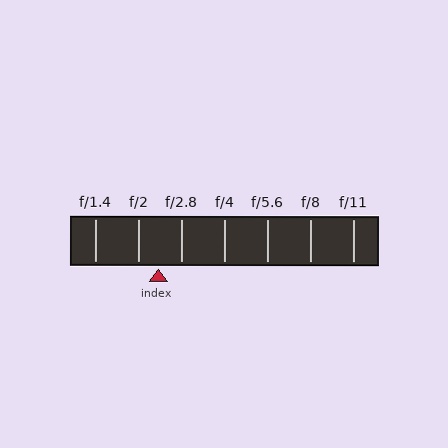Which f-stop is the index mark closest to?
The index mark is closest to f/2.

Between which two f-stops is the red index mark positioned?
The index mark is between f/2 and f/2.8.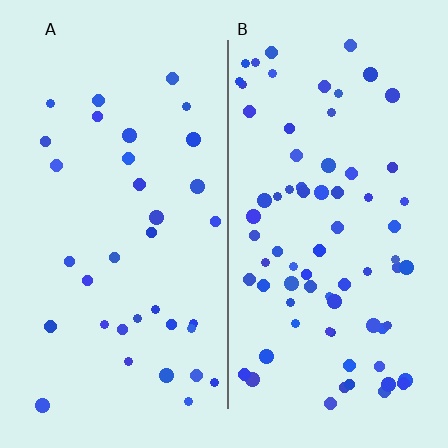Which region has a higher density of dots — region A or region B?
B (the right).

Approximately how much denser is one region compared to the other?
Approximately 2.1× — region B over region A.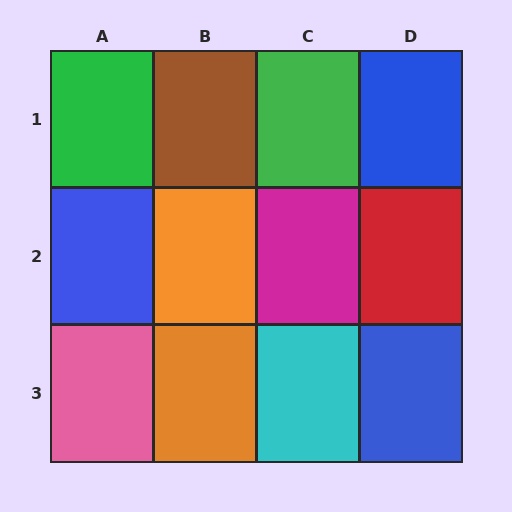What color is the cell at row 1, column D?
Blue.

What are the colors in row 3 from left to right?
Pink, orange, cyan, blue.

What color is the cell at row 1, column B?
Brown.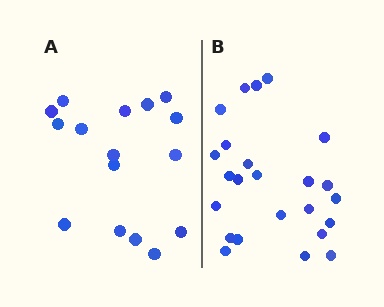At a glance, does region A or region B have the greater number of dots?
Region B (the right region) has more dots.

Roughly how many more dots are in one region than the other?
Region B has roughly 8 or so more dots than region A.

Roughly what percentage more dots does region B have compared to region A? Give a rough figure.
About 50% more.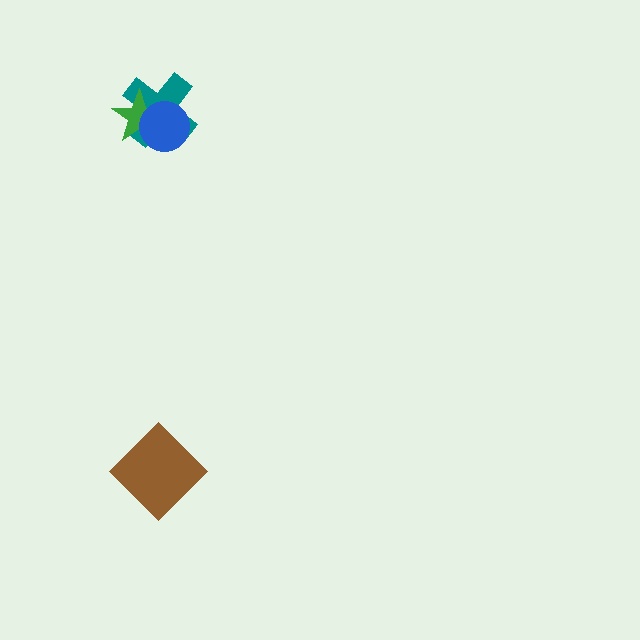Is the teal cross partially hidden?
Yes, it is partially covered by another shape.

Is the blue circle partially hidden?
No, no other shape covers it.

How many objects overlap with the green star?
2 objects overlap with the green star.